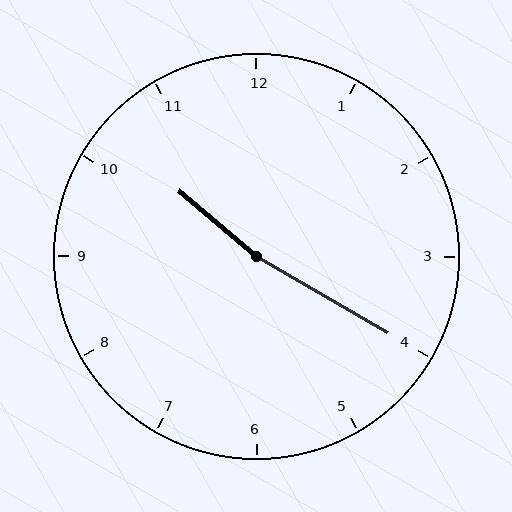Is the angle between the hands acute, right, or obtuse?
It is obtuse.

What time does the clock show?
10:20.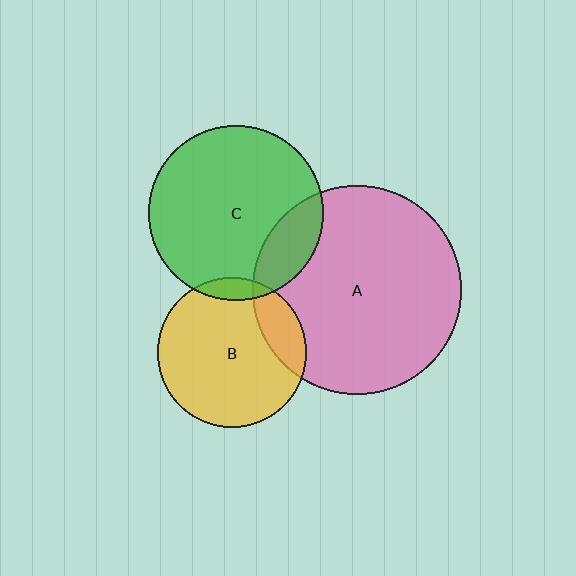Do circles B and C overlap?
Yes.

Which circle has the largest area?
Circle A (pink).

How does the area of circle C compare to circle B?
Approximately 1.4 times.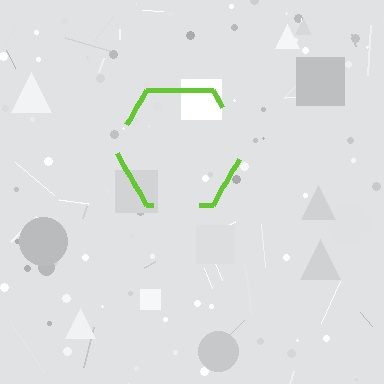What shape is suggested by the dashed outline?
The dashed outline suggests a hexagon.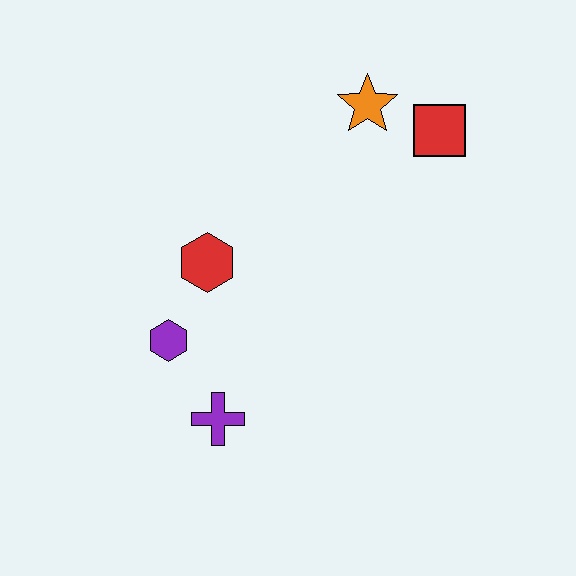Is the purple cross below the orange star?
Yes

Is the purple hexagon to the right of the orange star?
No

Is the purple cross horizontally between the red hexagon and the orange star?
Yes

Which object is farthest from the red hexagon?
The red square is farthest from the red hexagon.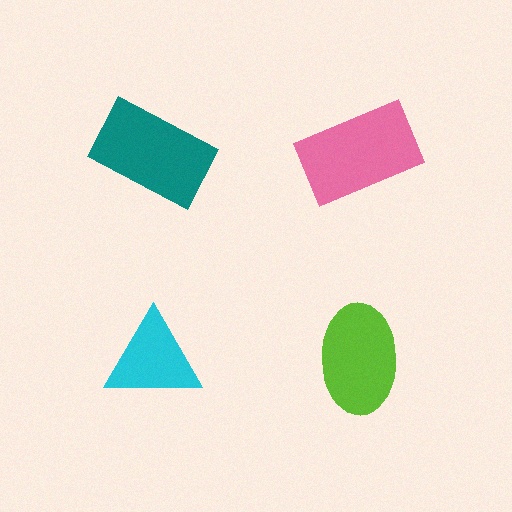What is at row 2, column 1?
A cyan triangle.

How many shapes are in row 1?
2 shapes.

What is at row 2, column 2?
A lime ellipse.